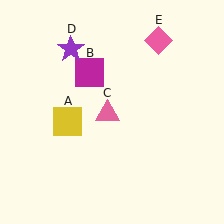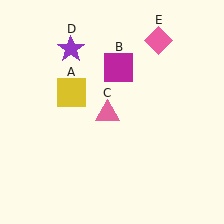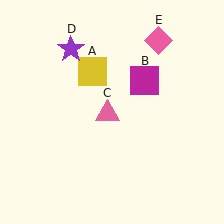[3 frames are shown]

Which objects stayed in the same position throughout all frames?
Pink triangle (object C) and purple star (object D) and pink diamond (object E) remained stationary.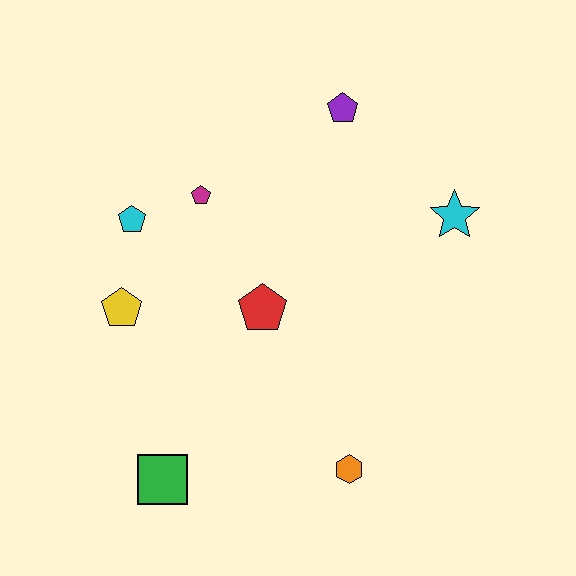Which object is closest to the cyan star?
The purple pentagon is closest to the cyan star.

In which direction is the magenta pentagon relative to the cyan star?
The magenta pentagon is to the left of the cyan star.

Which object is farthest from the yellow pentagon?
The cyan star is farthest from the yellow pentagon.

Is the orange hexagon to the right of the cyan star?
No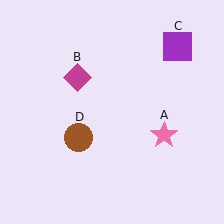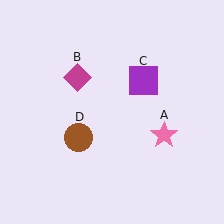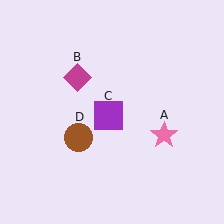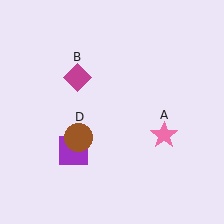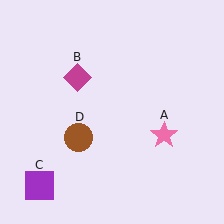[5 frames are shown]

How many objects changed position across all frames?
1 object changed position: purple square (object C).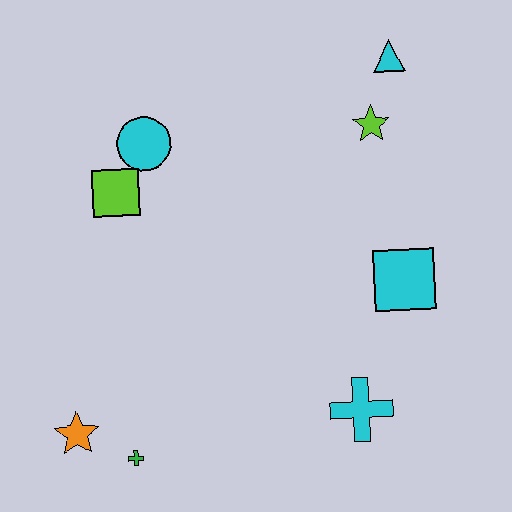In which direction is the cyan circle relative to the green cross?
The cyan circle is above the green cross.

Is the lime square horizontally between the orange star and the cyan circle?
Yes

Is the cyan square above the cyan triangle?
No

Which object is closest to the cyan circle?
The lime square is closest to the cyan circle.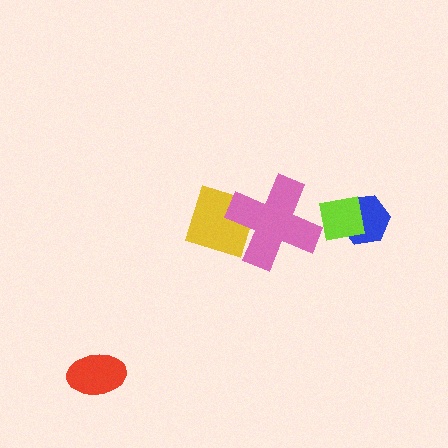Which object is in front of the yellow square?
The pink cross is in front of the yellow square.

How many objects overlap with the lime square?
1 object overlaps with the lime square.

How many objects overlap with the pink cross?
1 object overlaps with the pink cross.